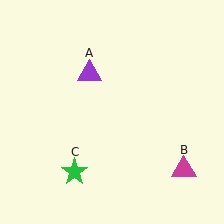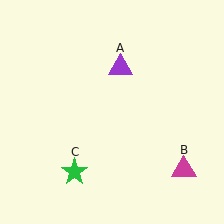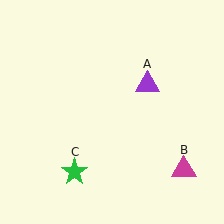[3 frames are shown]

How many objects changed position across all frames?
1 object changed position: purple triangle (object A).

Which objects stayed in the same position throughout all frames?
Magenta triangle (object B) and green star (object C) remained stationary.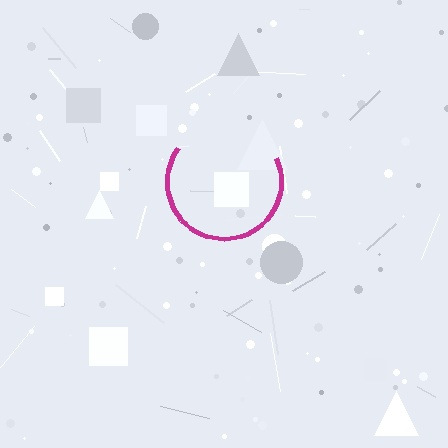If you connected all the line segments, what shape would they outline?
They would outline a circle.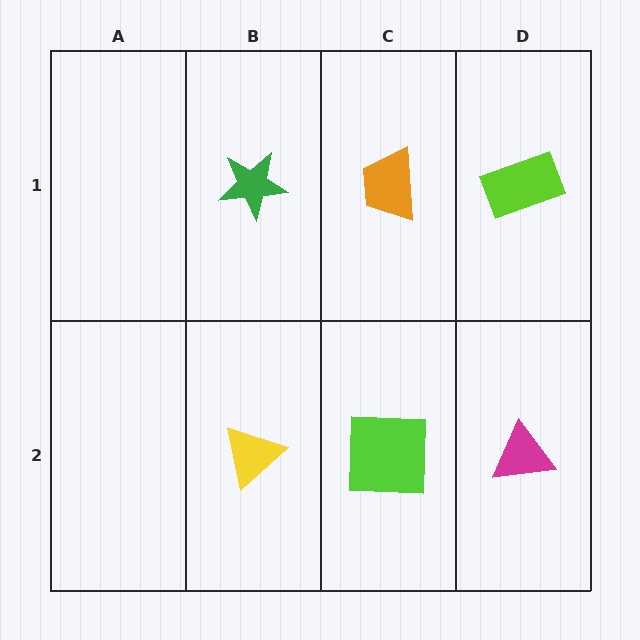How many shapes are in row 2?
3 shapes.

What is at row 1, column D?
A lime rectangle.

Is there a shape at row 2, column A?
No, that cell is empty.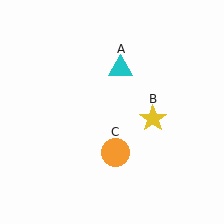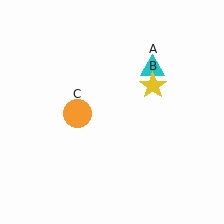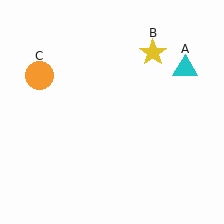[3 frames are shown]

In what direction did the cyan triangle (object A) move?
The cyan triangle (object A) moved right.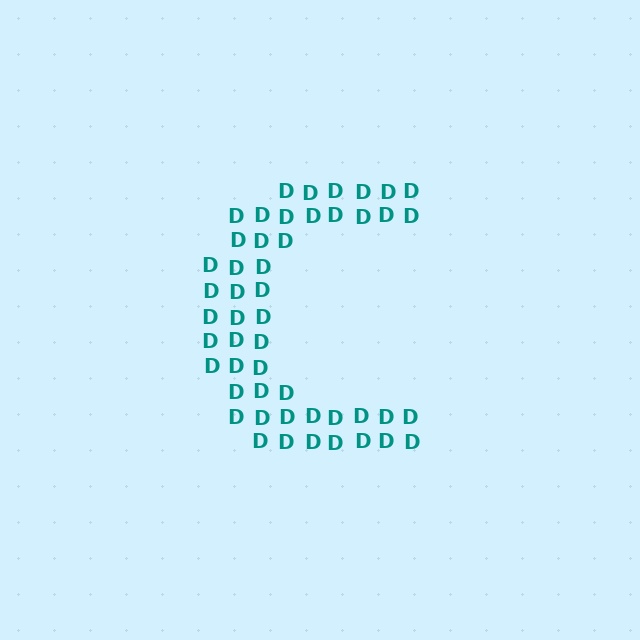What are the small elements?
The small elements are letter D's.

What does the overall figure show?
The overall figure shows the letter C.